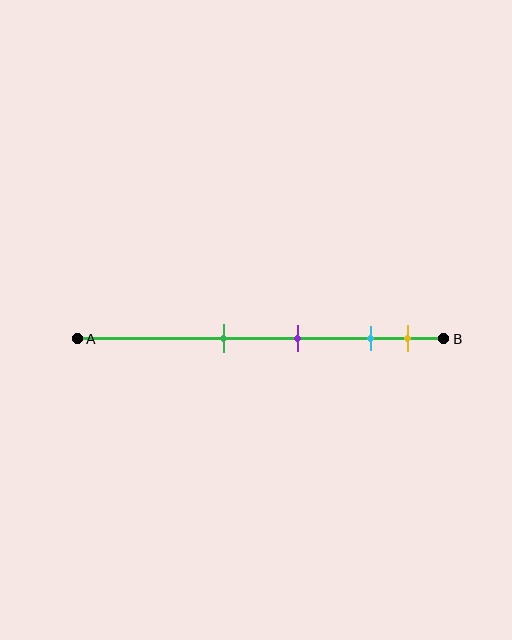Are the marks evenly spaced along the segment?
No, the marks are not evenly spaced.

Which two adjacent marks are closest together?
The cyan and yellow marks are the closest adjacent pair.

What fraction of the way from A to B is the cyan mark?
The cyan mark is approximately 80% (0.8) of the way from A to B.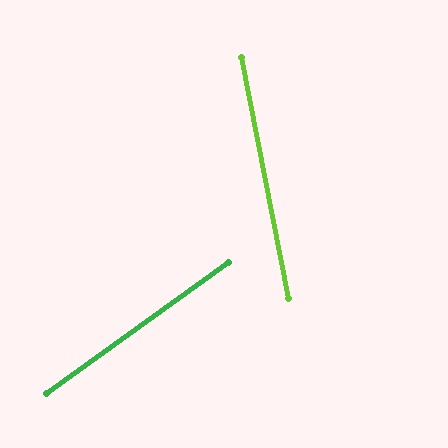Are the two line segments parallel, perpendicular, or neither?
Neither parallel nor perpendicular — they differ by about 65°.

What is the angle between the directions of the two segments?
Approximately 65 degrees.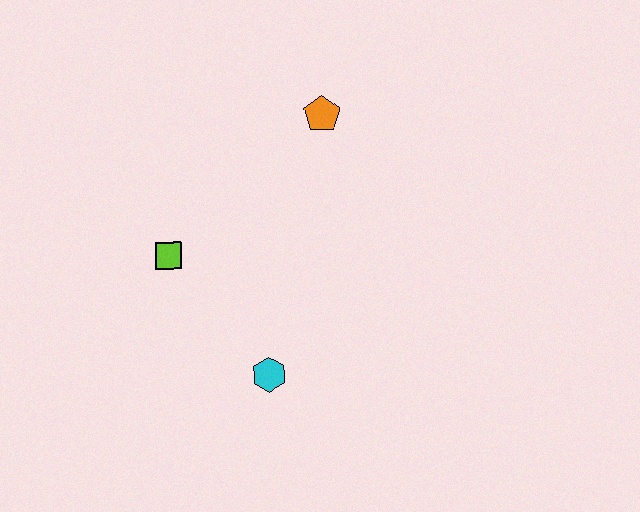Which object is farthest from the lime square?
The orange pentagon is farthest from the lime square.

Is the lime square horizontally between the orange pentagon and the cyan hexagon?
No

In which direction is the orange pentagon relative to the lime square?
The orange pentagon is to the right of the lime square.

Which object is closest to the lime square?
The cyan hexagon is closest to the lime square.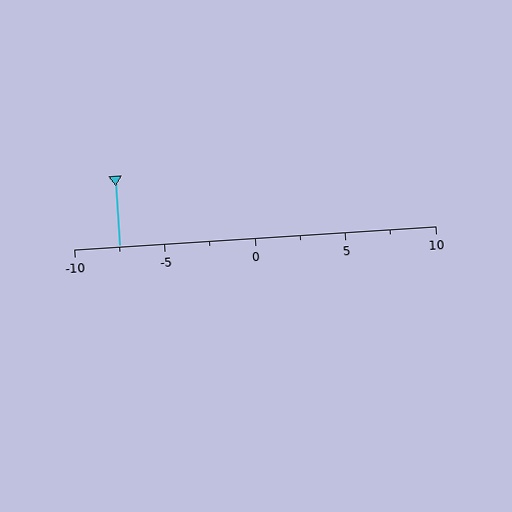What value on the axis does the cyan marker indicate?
The marker indicates approximately -7.5.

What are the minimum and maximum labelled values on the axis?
The axis runs from -10 to 10.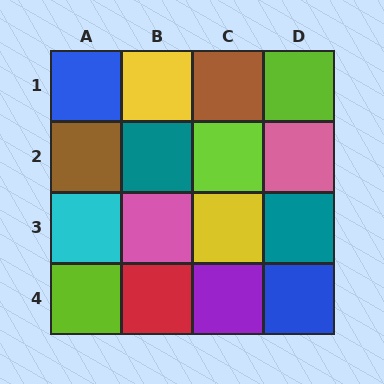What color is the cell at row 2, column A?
Brown.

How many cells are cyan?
1 cell is cyan.